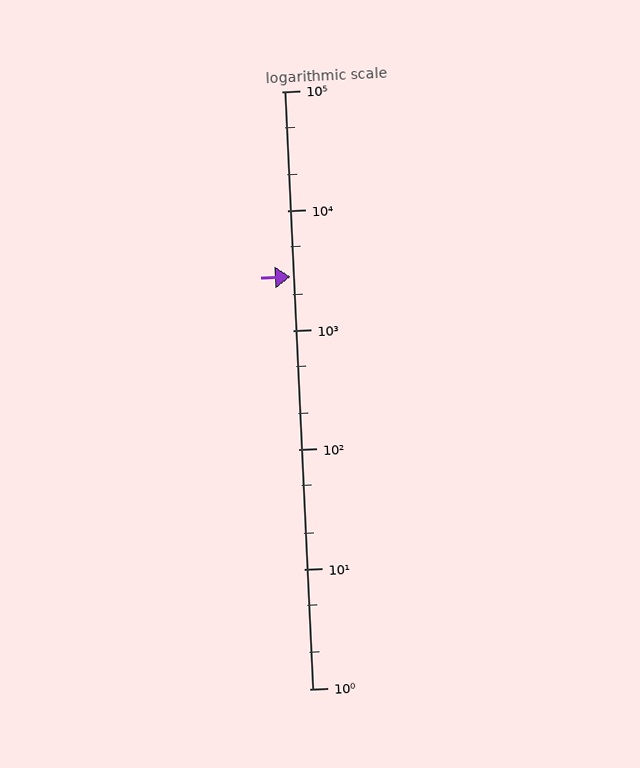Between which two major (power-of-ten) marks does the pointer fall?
The pointer is between 1000 and 10000.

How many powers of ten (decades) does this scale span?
The scale spans 5 decades, from 1 to 100000.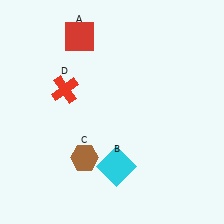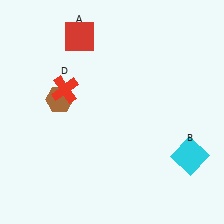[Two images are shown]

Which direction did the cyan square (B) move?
The cyan square (B) moved right.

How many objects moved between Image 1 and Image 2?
2 objects moved between the two images.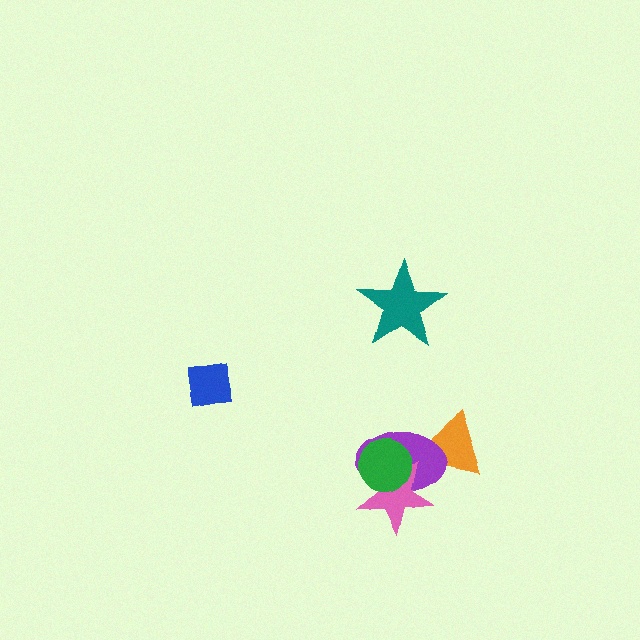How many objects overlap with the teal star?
0 objects overlap with the teal star.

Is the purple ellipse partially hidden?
Yes, it is partially covered by another shape.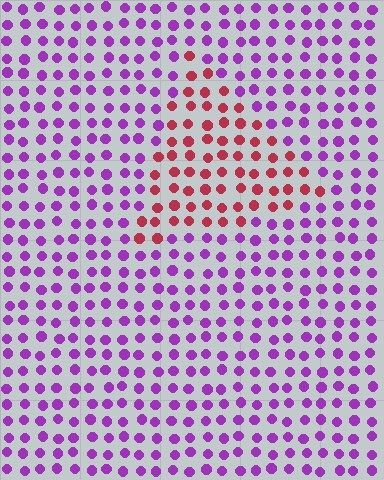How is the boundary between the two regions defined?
The boundary is defined purely by a slight shift in hue (about 60 degrees). Spacing, size, and orientation are identical on both sides.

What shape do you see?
I see a triangle.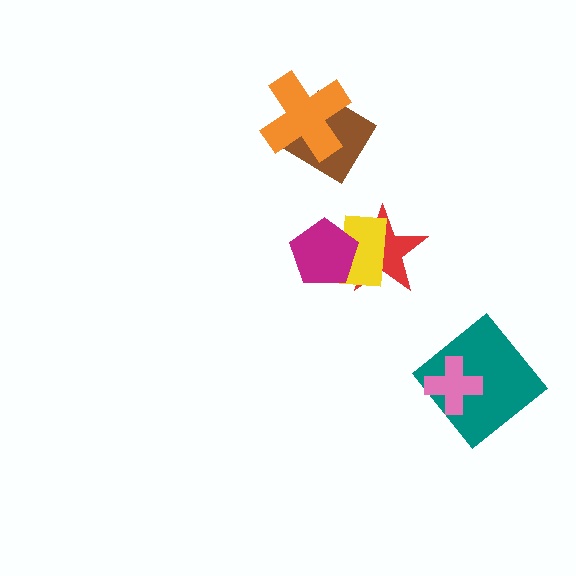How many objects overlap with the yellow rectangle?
2 objects overlap with the yellow rectangle.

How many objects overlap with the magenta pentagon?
2 objects overlap with the magenta pentagon.